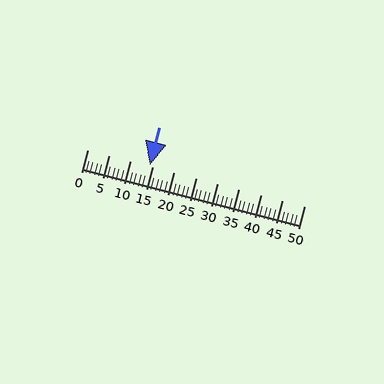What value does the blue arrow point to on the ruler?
The blue arrow points to approximately 14.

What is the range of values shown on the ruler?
The ruler shows values from 0 to 50.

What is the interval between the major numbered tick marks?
The major tick marks are spaced 5 units apart.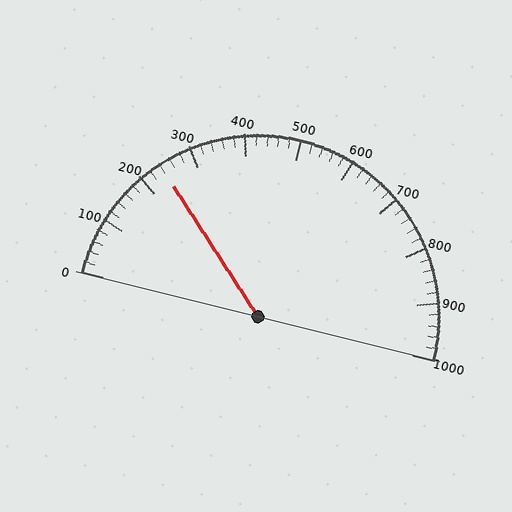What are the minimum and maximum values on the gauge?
The gauge ranges from 0 to 1000.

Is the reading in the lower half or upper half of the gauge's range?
The reading is in the lower half of the range (0 to 1000).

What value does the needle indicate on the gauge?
The needle indicates approximately 240.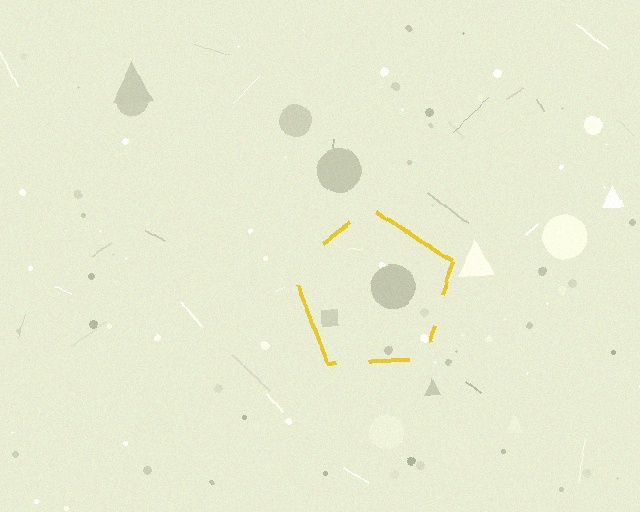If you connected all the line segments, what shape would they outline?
They would outline a pentagon.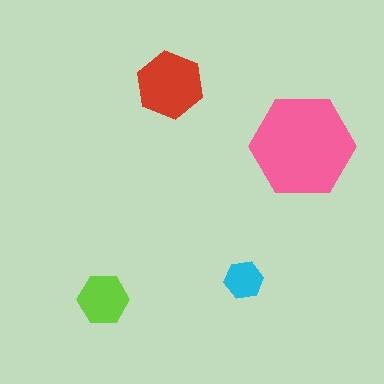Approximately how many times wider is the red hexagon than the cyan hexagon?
About 1.5 times wider.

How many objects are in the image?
There are 4 objects in the image.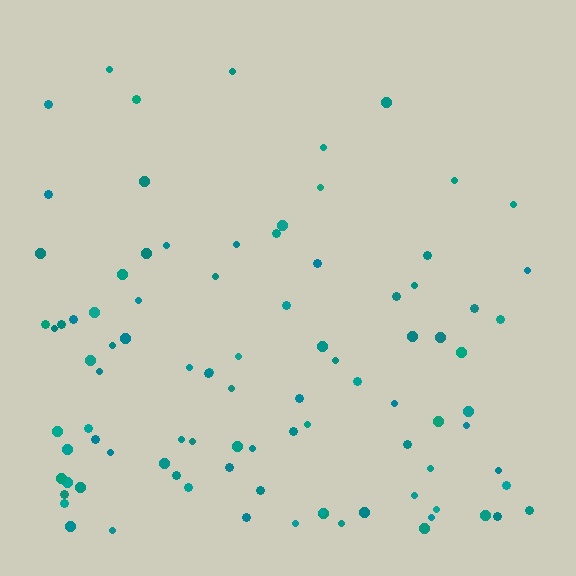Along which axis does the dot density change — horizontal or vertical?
Vertical.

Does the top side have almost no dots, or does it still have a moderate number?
Still a moderate number, just noticeably fewer than the bottom.